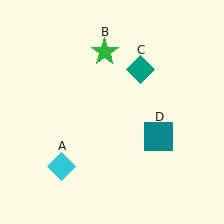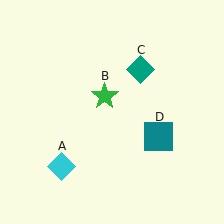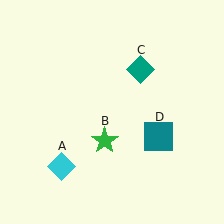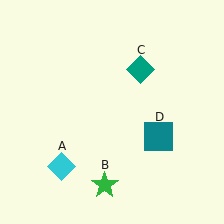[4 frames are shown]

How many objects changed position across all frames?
1 object changed position: green star (object B).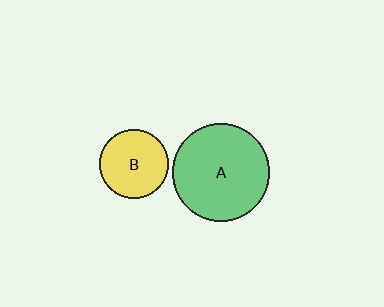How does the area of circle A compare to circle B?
Approximately 2.0 times.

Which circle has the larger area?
Circle A (green).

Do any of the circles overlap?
No, none of the circles overlap.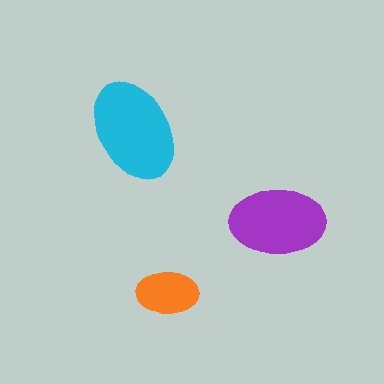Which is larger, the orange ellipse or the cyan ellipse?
The cyan one.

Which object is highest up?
The cyan ellipse is topmost.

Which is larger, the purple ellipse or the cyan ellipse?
The cyan one.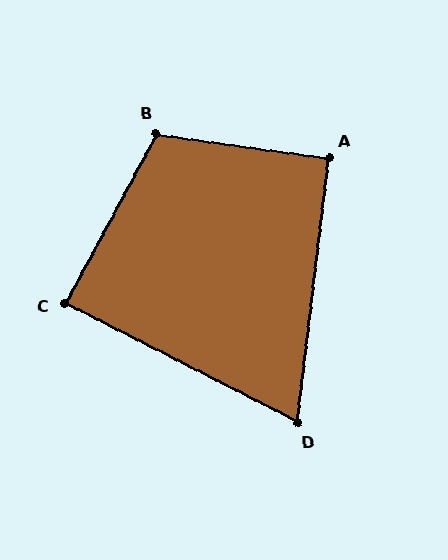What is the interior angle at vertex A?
Approximately 91 degrees (approximately right).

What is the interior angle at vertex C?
Approximately 89 degrees (approximately right).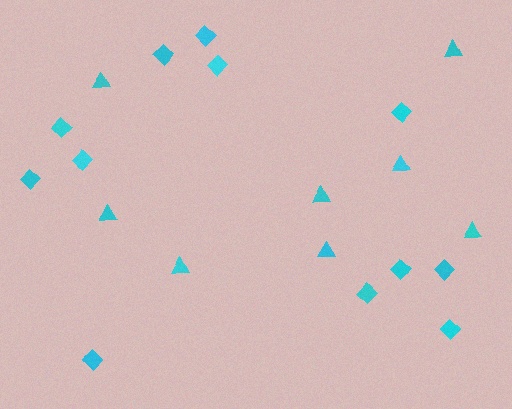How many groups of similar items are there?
There are 2 groups: one group of diamonds (12) and one group of triangles (8).